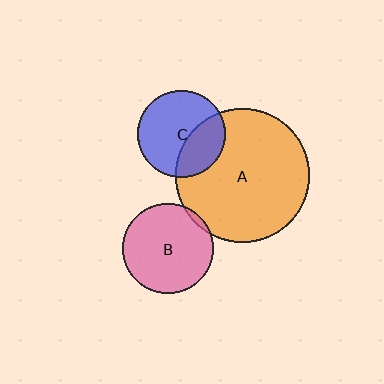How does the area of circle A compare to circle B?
Approximately 2.2 times.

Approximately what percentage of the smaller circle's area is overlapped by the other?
Approximately 35%.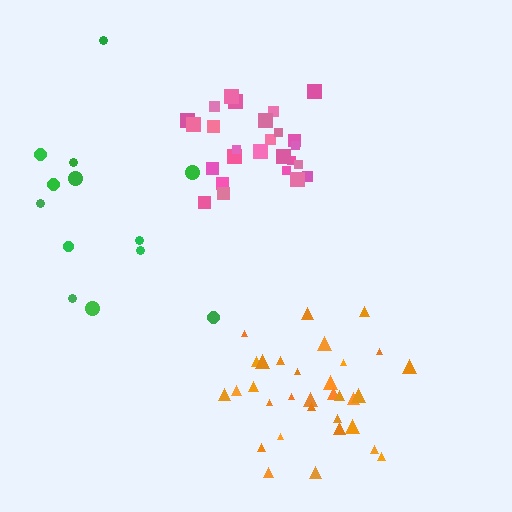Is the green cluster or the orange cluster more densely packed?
Orange.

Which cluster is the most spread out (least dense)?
Green.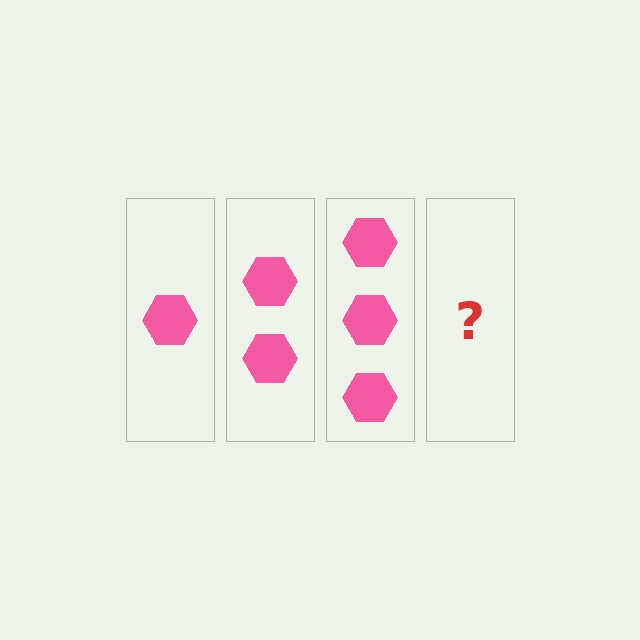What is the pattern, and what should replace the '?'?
The pattern is that each step adds one more hexagon. The '?' should be 4 hexagons.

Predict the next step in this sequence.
The next step is 4 hexagons.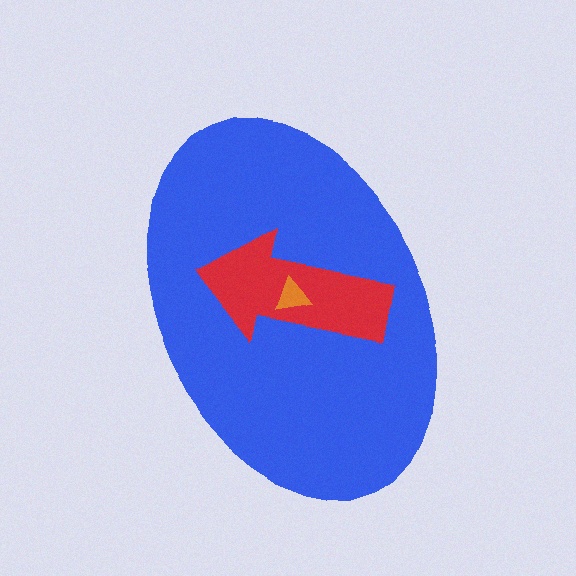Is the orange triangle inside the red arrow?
Yes.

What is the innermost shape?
The orange triangle.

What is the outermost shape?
The blue ellipse.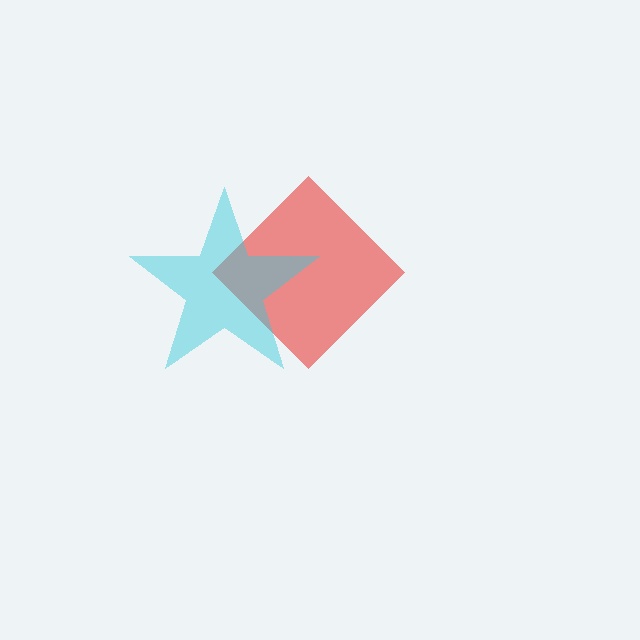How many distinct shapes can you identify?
There are 2 distinct shapes: a red diamond, a cyan star.